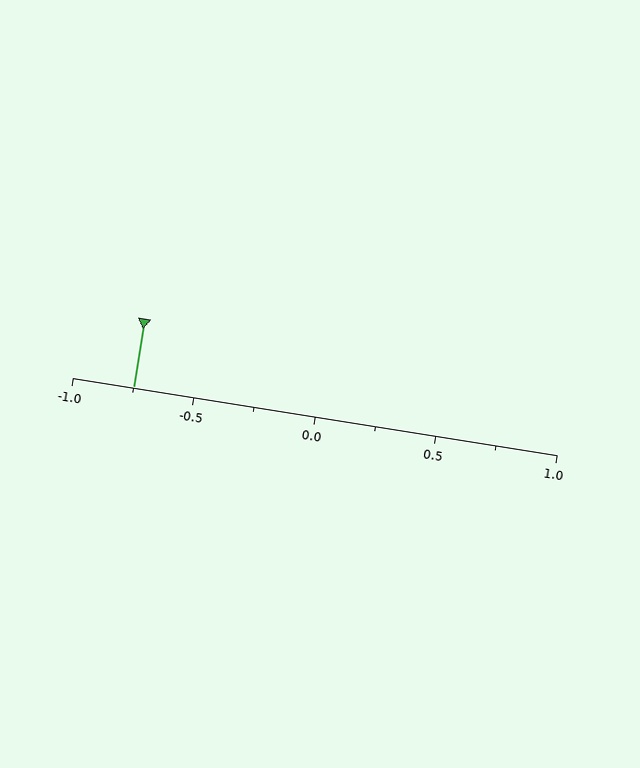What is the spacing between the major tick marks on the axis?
The major ticks are spaced 0.5 apart.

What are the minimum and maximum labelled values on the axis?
The axis runs from -1.0 to 1.0.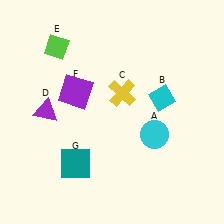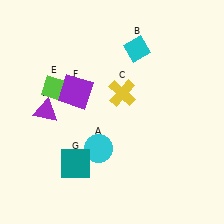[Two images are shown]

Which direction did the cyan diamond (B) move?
The cyan diamond (B) moved up.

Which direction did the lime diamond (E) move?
The lime diamond (E) moved down.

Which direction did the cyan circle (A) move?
The cyan circle (A) moved left.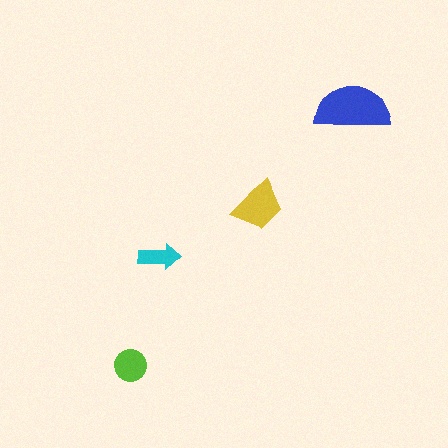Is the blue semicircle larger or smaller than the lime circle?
Larger.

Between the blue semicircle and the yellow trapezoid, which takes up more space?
The blue semicircle.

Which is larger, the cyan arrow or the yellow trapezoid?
The yellow trapezoid.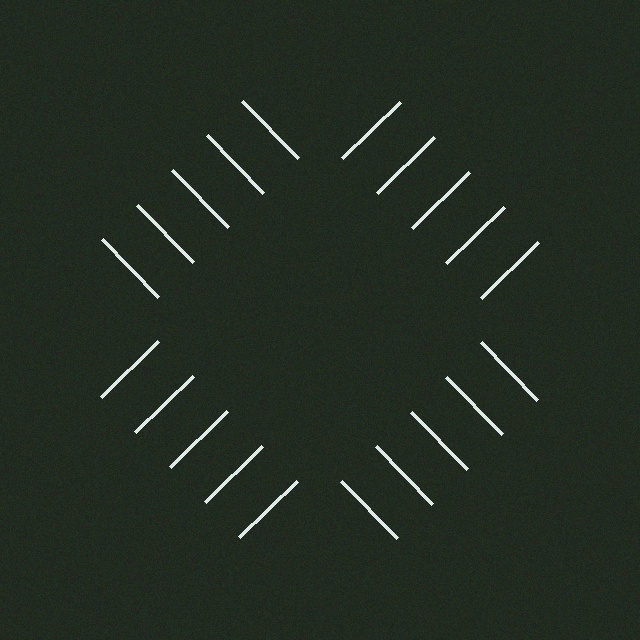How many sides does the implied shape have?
4 sides — the line-ends trace a square.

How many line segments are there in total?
20 — 5 along each of the 4 edges.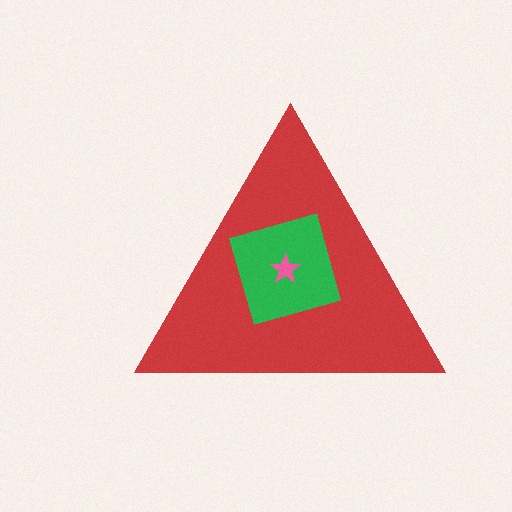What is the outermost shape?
The red triangle.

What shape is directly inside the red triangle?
The green diamond.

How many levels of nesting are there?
3.